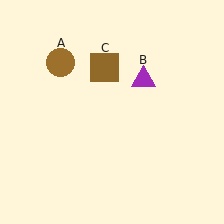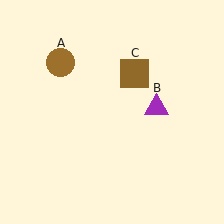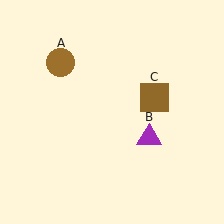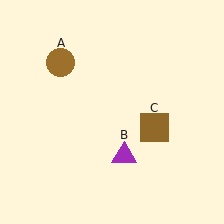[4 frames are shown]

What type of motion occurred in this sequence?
The purple triangle (object B), brown square (object C) rotated clockwise around the center of the scene.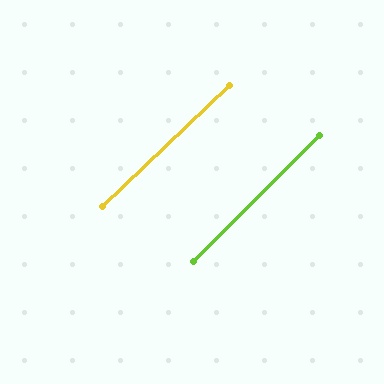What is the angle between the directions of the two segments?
Approximately 1 degree.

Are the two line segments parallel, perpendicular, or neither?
Parallel — their directions differ by only 1.4°.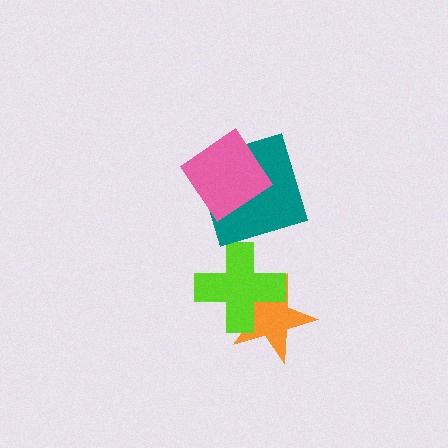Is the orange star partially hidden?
Yes, it is partially covered by another shape.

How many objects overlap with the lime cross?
1 object overlaps with the lime cross.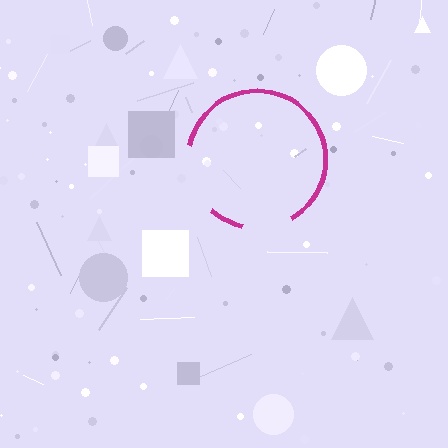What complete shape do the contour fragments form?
The contour fragments form a circle.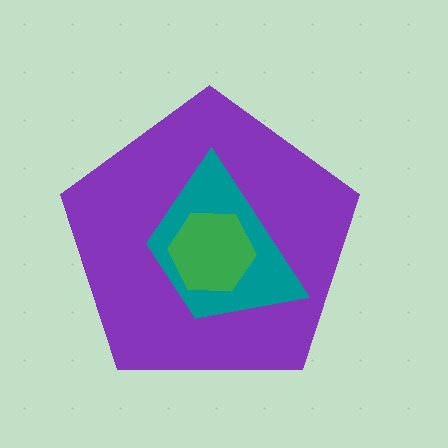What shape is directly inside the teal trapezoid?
The green hexagon.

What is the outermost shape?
The purple pentagon.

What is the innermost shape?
The green hexagon.